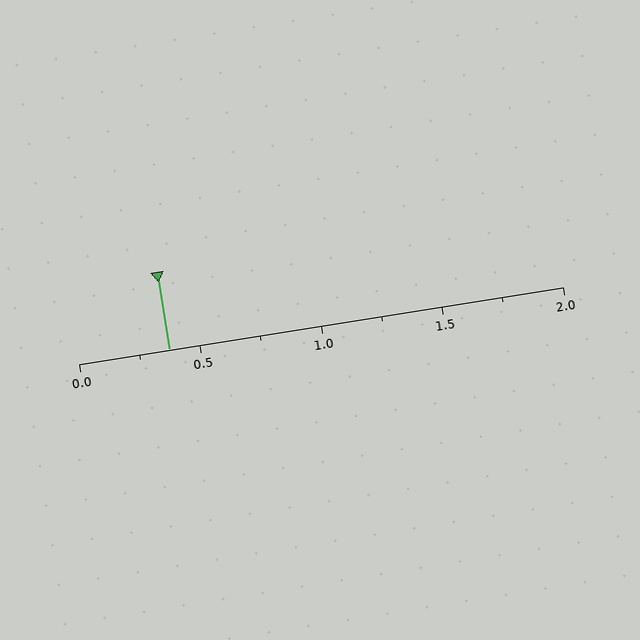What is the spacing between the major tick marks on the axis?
The major ticks are spaced 0.5 apart.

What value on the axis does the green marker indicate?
The marker indicates approximately 0.38.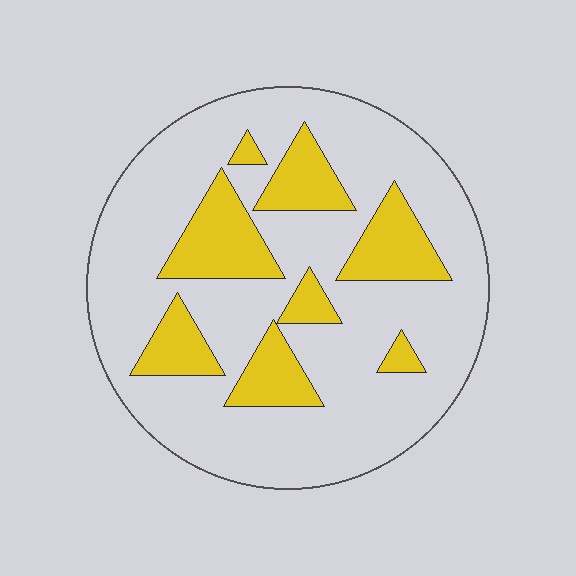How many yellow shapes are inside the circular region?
8.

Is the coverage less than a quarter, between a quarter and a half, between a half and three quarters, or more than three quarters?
Less than a quarter.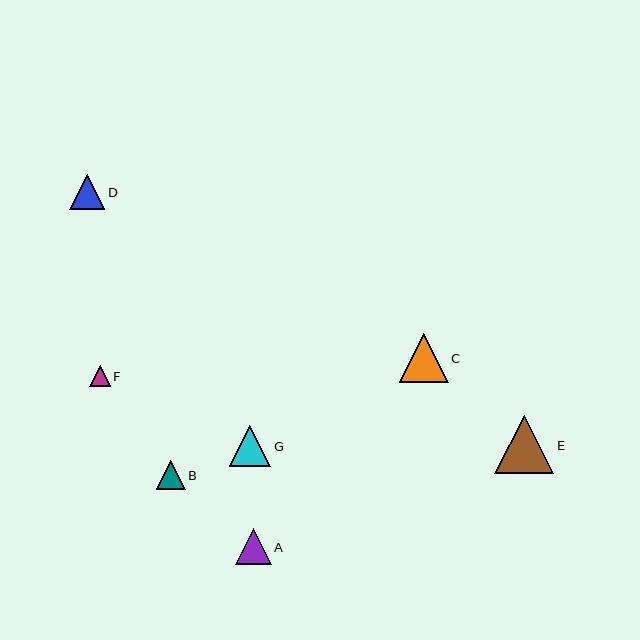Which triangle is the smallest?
Triangle F is the smallest with a size of approximately 21 pixels.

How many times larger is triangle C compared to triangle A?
Triangle C is approximately 1.4 times the size of triangle A.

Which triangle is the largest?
Triangle E is the largest with a size of approximately 59 pixels.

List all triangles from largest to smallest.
From largest to smallest: E, C, G, A, D, B, F.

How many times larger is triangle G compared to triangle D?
Triangle G is approximately 1.2 times the size of triangle D.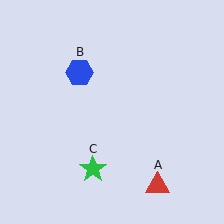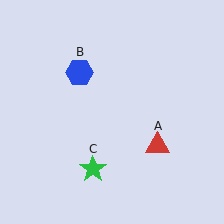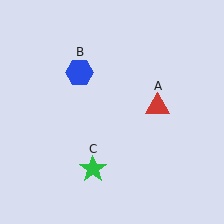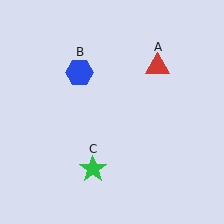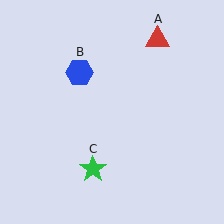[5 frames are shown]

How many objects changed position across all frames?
1 object changed position: red triangle (object A).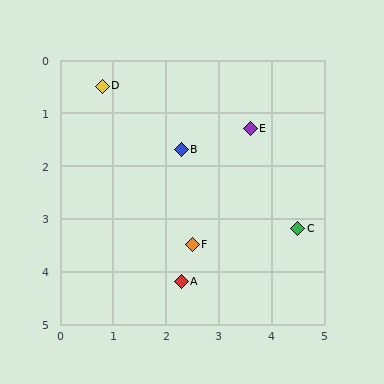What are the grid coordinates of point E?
Point E is at approximately (3.6, 1.3).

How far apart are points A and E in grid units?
Points A and E are about 3.2 grid units apart.